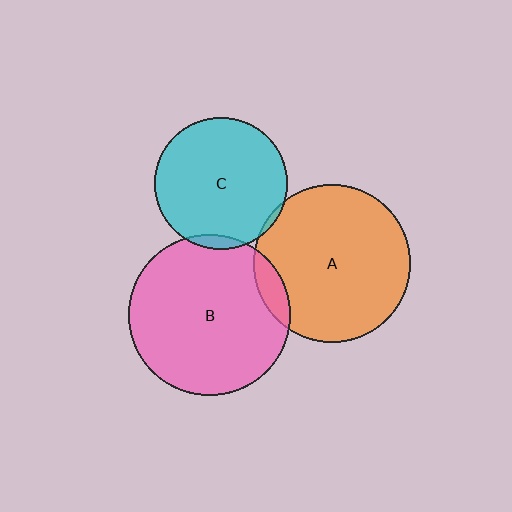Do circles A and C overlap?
Yes.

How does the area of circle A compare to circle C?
Approximately 1.4 times.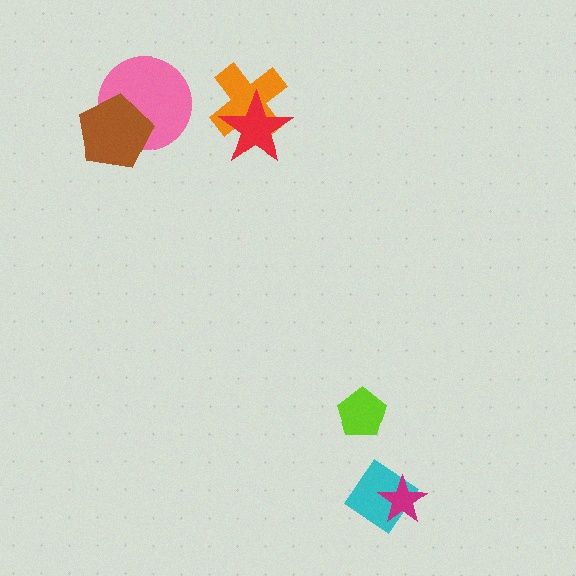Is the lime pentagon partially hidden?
No, no other shape covers it.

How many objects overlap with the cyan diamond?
1 object overlaps with the cyan diamond.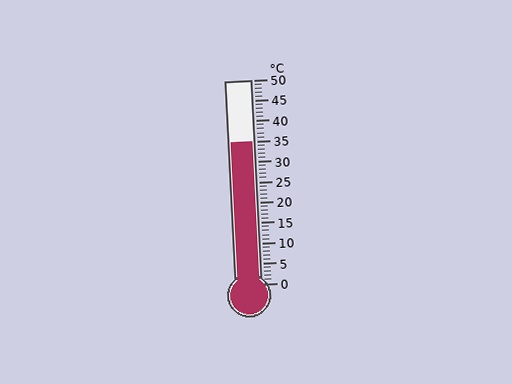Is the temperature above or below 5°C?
The temperature is above 5°C.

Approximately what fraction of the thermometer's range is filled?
The thermometer is filled to approximately 70% of its range.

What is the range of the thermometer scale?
The thermometer scale ranges from 0°C to 50°C.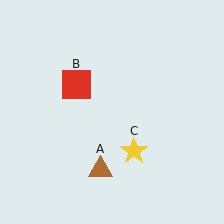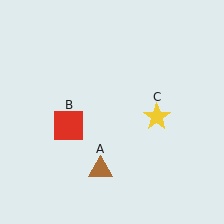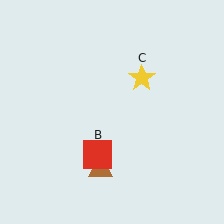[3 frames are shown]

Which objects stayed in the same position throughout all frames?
Brown triangle (object A) remained stationary.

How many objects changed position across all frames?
2 objects changed position: red square (object B), yellow star (object C).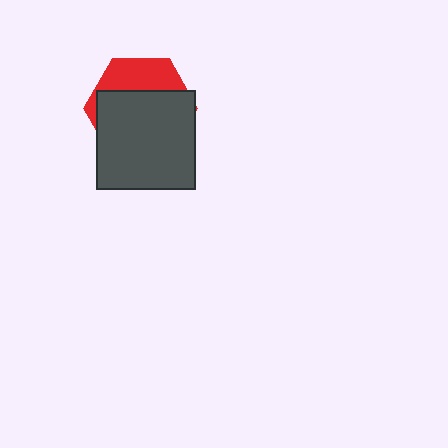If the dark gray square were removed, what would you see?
You would see the complete red hexagon.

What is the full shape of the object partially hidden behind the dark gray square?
The partially hidden object is a red hexagon.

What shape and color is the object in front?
The object in front is a dark gray square.